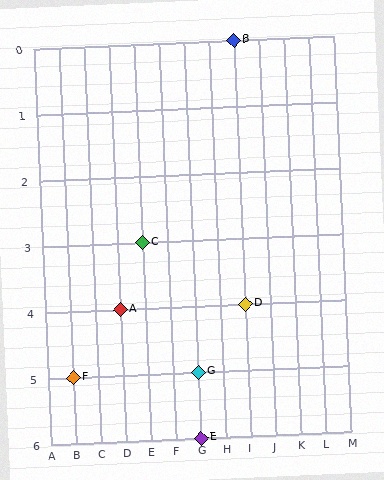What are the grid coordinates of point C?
Point C is at grid coordinates (E, 3).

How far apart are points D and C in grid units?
Points D and C are 4 columns and 1 row apart (about 4.1 grid units diagonally).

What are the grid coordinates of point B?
Point B is at grid coordinates (I, 0).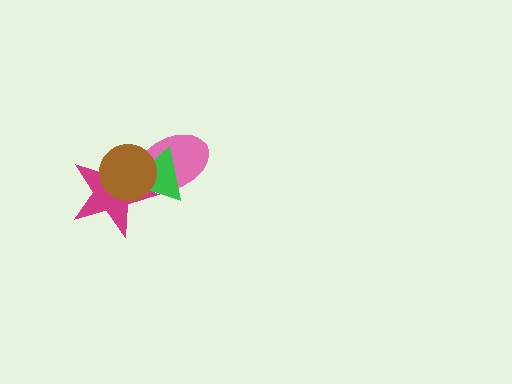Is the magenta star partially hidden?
Yes, it is partially covered by another shape.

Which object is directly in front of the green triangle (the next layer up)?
The magenta star is directly in front of the green triangle.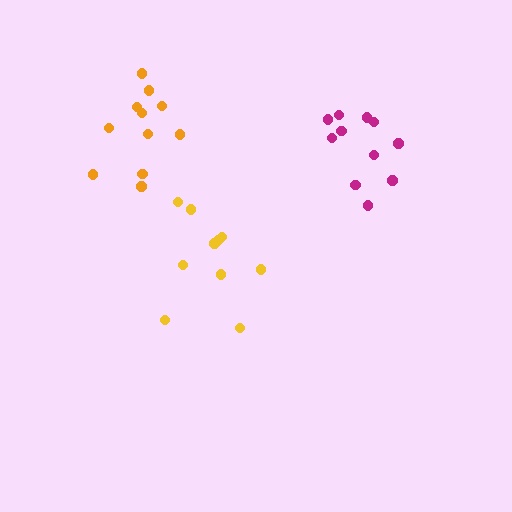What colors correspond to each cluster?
The clusters are colored: yellow, magenta, orange.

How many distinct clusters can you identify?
There are 3 distinct clusters.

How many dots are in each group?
Group 1: 10 dots, Group 2: 11 dots, Group 3: 11 dots (32 total).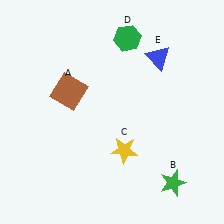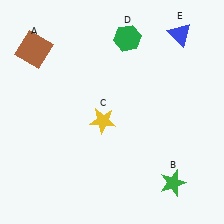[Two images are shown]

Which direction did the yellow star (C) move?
The yellow star (C) moved up.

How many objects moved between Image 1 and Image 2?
3 objects moved between the two images.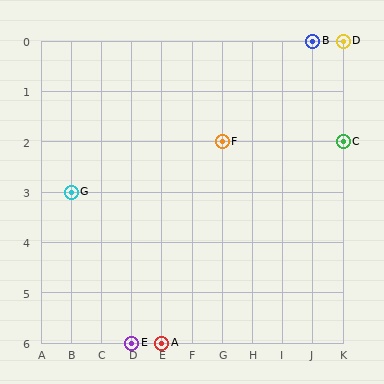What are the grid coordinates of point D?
Point D is at grid coordinates (K, 0).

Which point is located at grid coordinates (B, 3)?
Point G is at (B, 3).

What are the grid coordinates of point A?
Point A is at grid coordinates (E, 6).